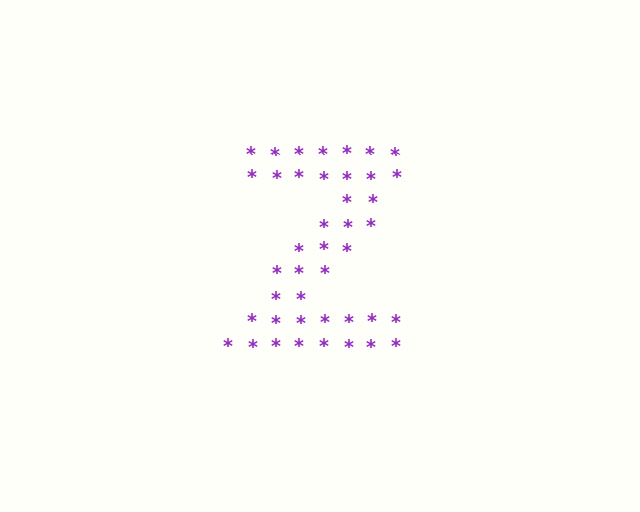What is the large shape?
The large shape is the letter Z.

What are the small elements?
The small elements are asterisks.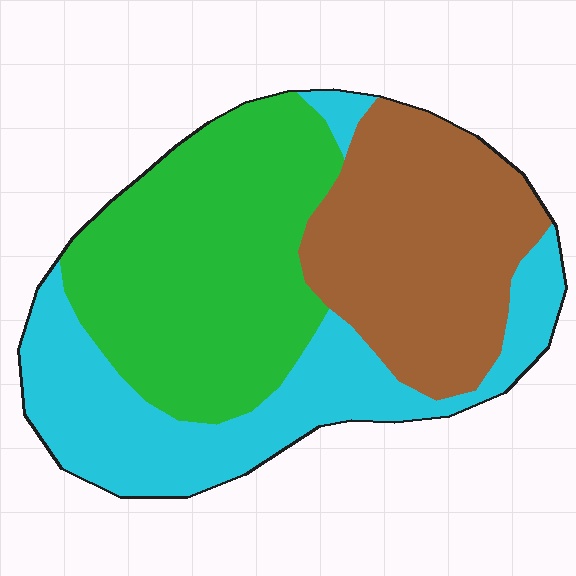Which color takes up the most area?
Green, at roughly 40%.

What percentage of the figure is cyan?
Cyan covers around 30% of the figure.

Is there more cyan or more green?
Green.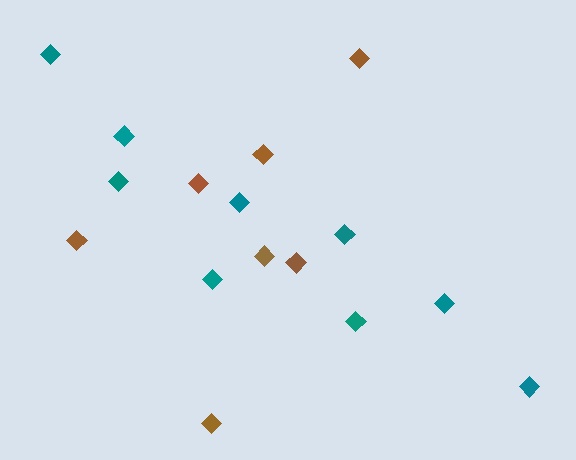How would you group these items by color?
There are 2 groups: one group of teal diamonds (9) and one group of brown diamonds (7).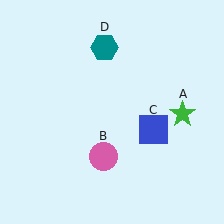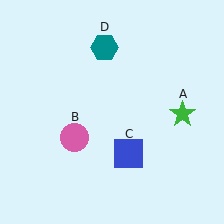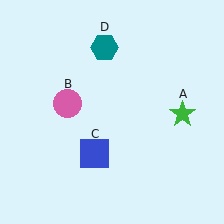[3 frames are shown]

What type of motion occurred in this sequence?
The pink circle (object B), blue square (object C) rotated clockwise around the center of the scene.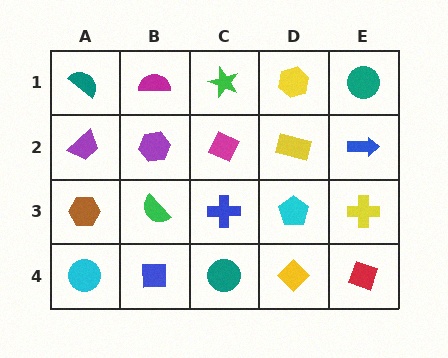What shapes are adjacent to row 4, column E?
A yellow cross (row 3, column E), a yellow diamond (row 4, column D).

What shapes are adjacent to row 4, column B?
A green semicircle (row 3, column B), a cyan circle (row 4, column A), a teal circle (row 4, column C).